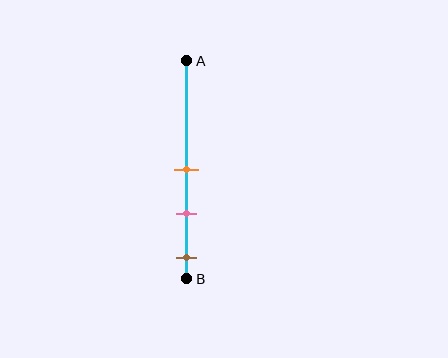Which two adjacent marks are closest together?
The orange and pink marks are the closest adjacent pair.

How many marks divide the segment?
There are 3 marks dividing the segment.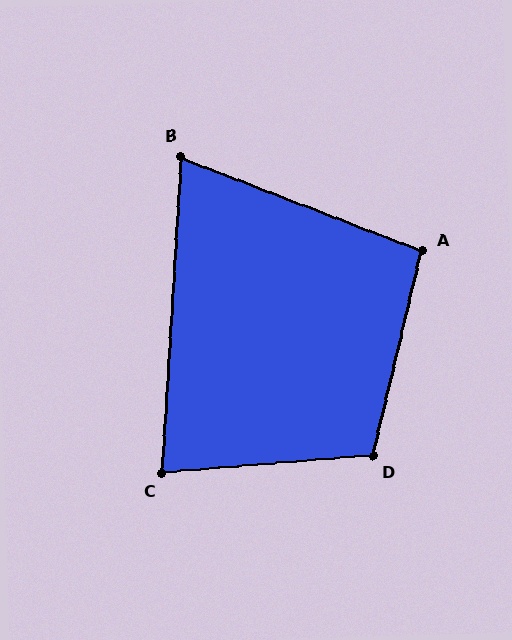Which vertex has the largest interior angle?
D, at approximately 108 degrees.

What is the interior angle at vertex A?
Approximately 98 degrees (obtuse).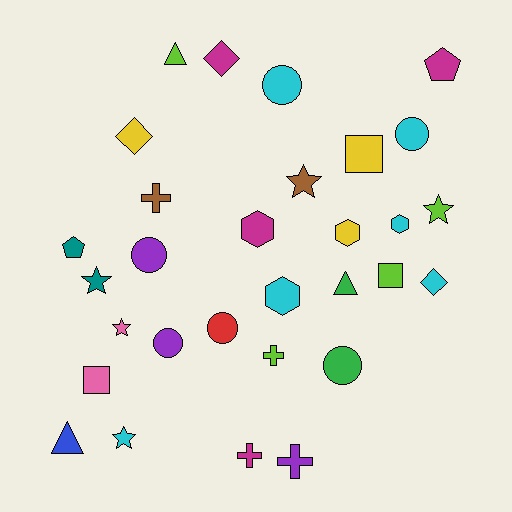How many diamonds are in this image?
There are 3 diamonds.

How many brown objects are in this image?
There are 2 brown objects.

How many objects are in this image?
There are 30 objects.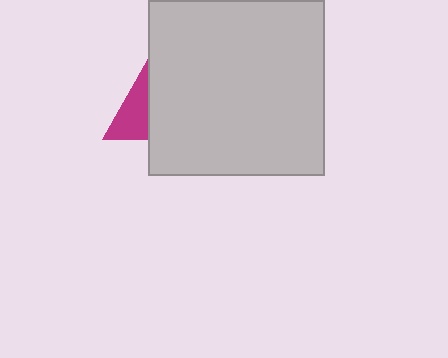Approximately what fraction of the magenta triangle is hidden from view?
Roughly 53% of the magenta triangle is hidden behind the light gray square.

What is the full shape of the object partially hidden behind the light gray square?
The partially hidden object is a magenta triangle.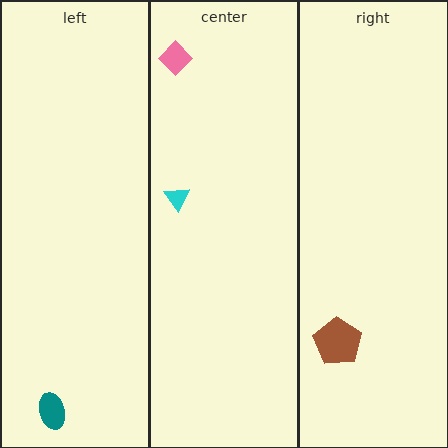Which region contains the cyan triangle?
The center region.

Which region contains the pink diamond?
The center region.